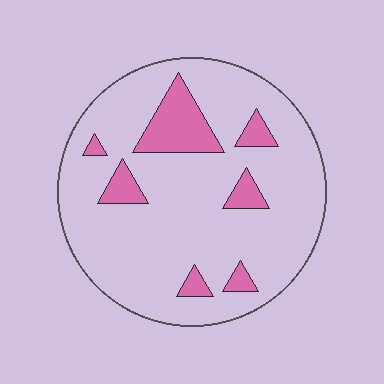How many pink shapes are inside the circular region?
7.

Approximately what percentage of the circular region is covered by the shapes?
Approximately 15%.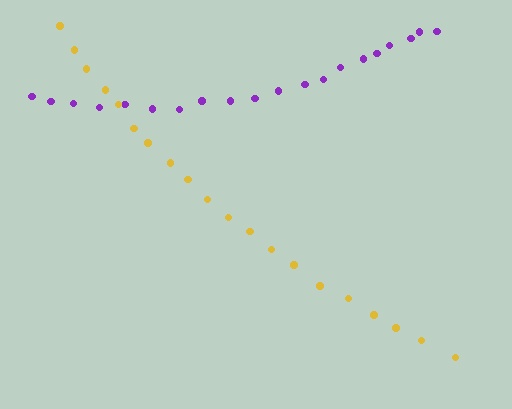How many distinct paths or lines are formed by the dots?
There are 2 distinct paths.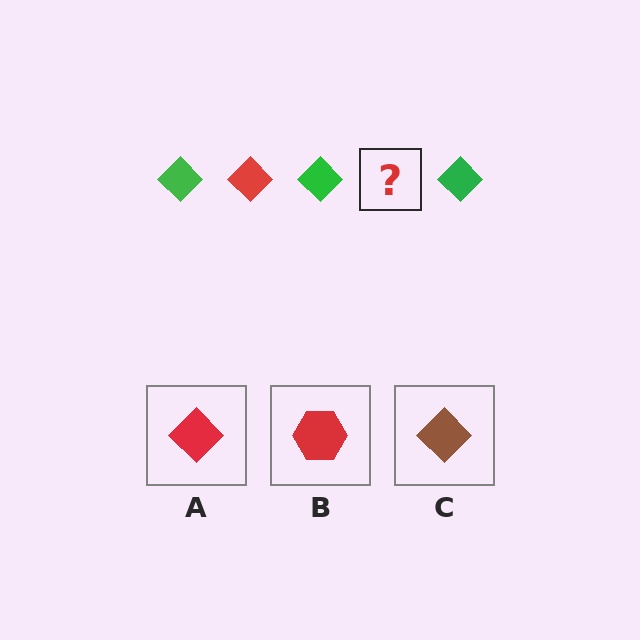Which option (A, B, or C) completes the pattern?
A.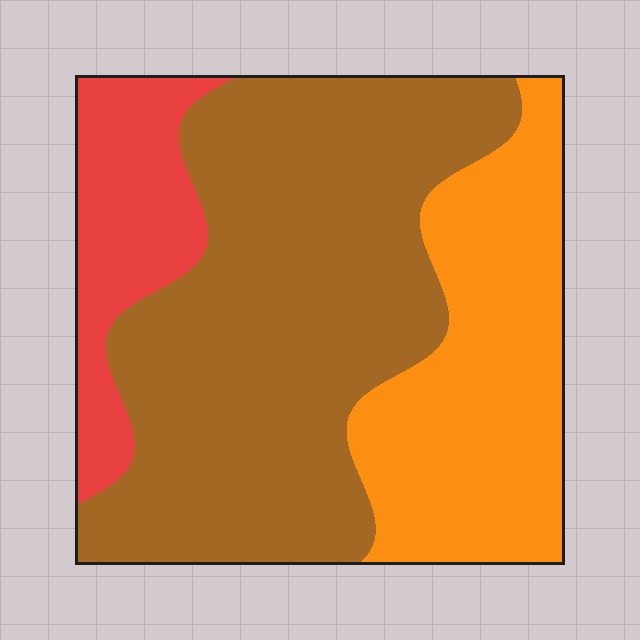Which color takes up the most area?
Brown, at roughly 55%.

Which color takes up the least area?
Red, at roughly 15%.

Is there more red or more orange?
Orange.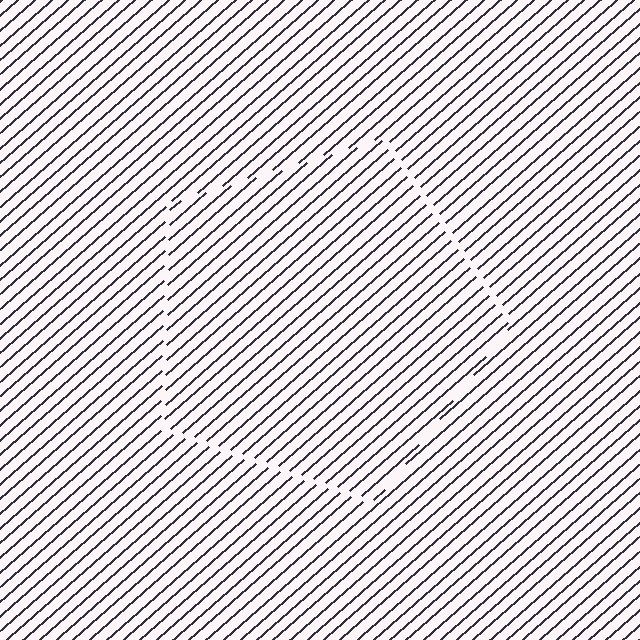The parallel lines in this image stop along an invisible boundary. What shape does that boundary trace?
An illusory pentagon. The interior of the shape contains the same grating, shifted by half a period — the contour is defined by the phase discontinuity where line-ends from the inner and outer gratings abut.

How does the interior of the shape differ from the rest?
The interior of the shape contains the same grating, shifted by half a period — the contour is defined by the phase discontinuity where line-ends from the inner and outer gratings abut.